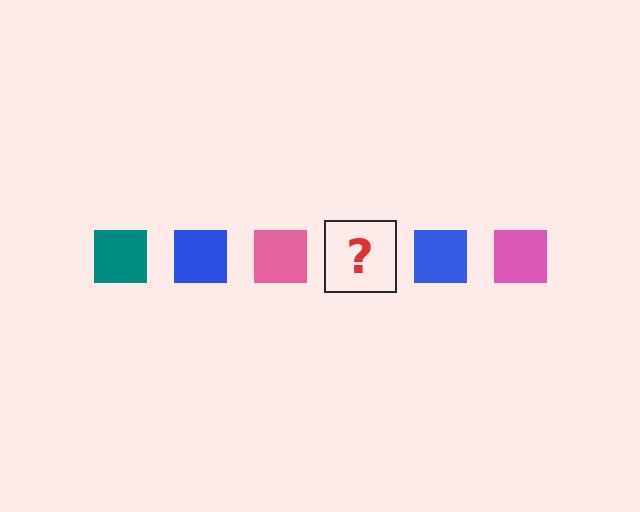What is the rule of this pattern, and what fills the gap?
The rule is that the pattern cycles through teal, blue, pink squares. The gap should be filled with a teal square.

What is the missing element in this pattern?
The missing element is a teal square.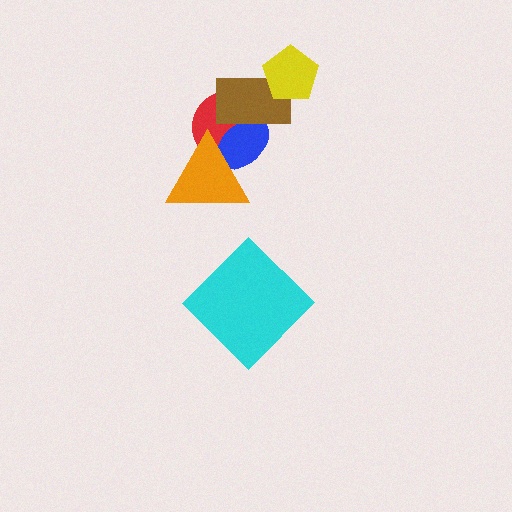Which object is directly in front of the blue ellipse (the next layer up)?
The brown rectangle is directly in front of the blue ellipse.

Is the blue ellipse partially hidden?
Yes, it is partially covered by another shape.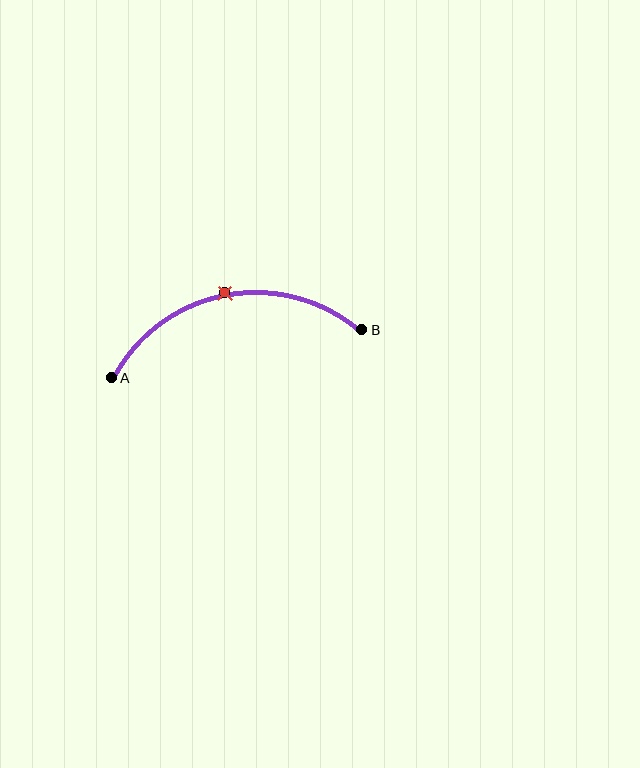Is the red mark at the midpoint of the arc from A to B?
Yes. The red mark lies on the arc at equal arc-length from both A and B — it is the arc midpoint.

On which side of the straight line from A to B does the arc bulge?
The arc bulges above the straight line connecting A and B.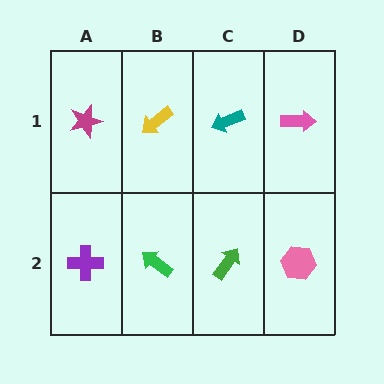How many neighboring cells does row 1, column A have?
2.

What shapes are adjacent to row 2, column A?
A magenta star (row 1, column A), a green arrow (row 2, column B).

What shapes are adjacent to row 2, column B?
A yellow arrow (row 1, column B), a purple cross (row 2, column A), a green arrow (row 2, column C).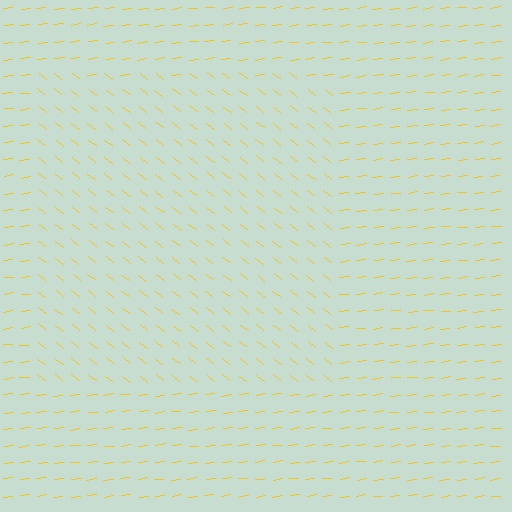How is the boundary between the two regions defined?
The boundary is defined purely by a change in line orientation (approximately 45 degrees difference). All lines are the same color and thickness.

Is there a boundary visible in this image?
Yes, there is a texture boundary formed by a change in line orientation.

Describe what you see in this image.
The image is filled with small yellow line segments. A rectangle region in the image has lines oriented differently from the surrounding lines, creating a visible texture boundary.